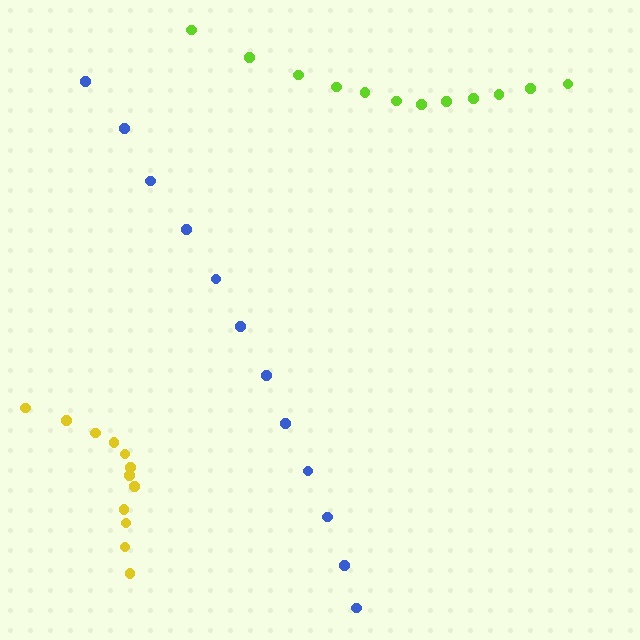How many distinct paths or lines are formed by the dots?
There are 3 distinct paths.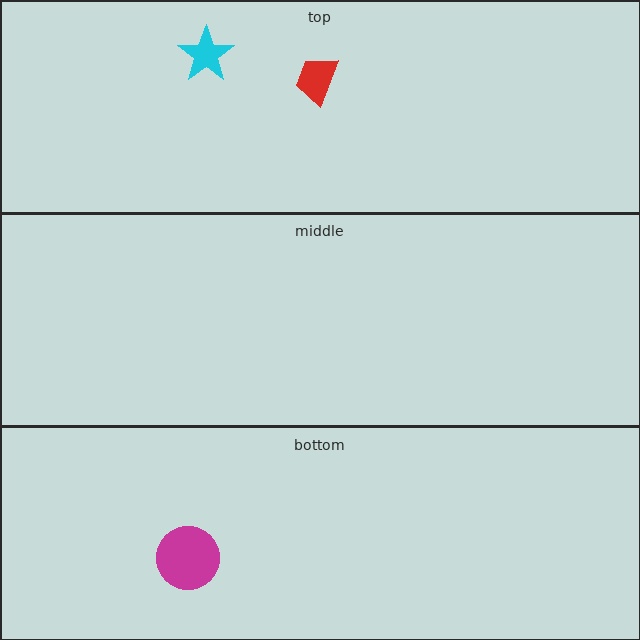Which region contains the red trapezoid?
The top region.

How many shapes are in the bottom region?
1.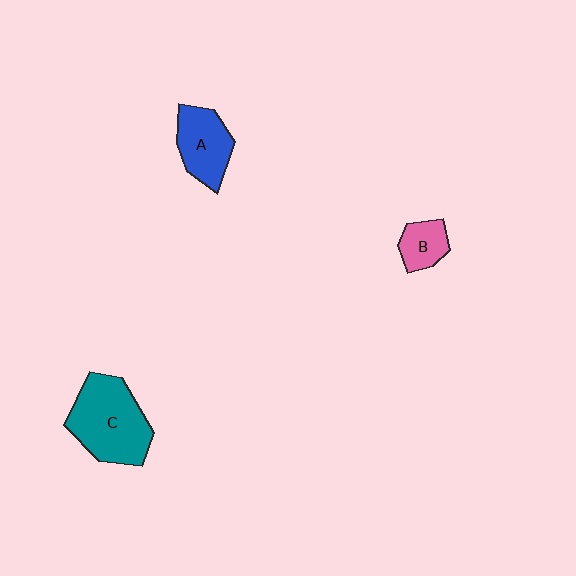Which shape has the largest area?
Shape C (teal).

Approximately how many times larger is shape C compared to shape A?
Approximately 1.6 times.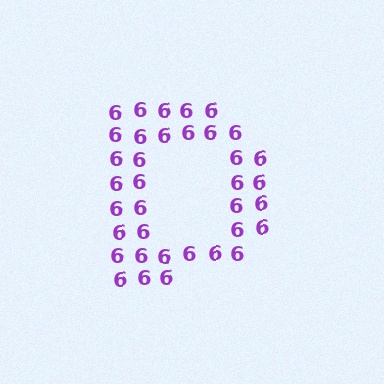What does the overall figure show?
The overall figure shows the letter D.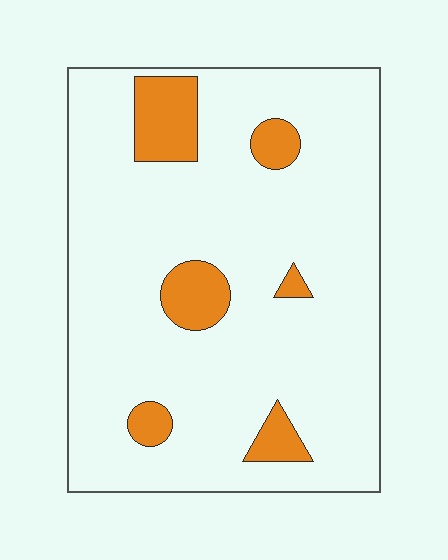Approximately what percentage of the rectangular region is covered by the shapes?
Approximately 10%.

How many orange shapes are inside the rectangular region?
6.